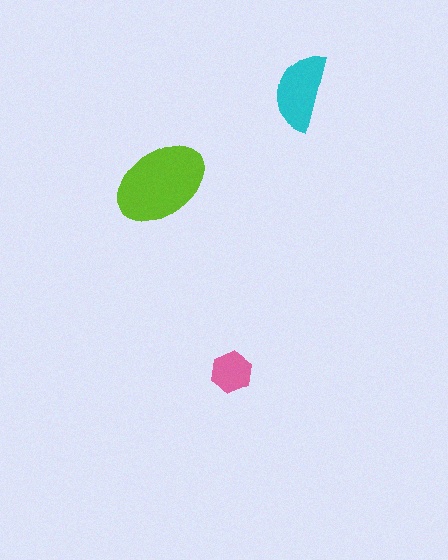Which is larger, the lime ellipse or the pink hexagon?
The lime ellipse.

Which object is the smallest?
The pink hexagon.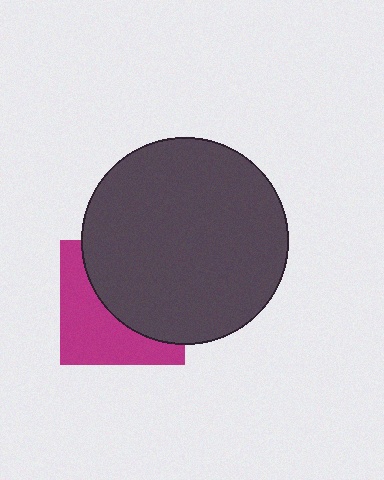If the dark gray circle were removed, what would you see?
You would see the complete magenta square.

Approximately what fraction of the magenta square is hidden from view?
Roughly 55% of the magenta square is hidden behind the dark gray circle.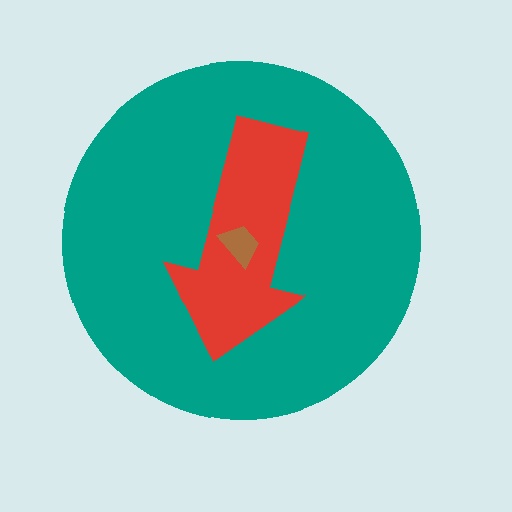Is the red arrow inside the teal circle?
Yes.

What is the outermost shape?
The teal circle.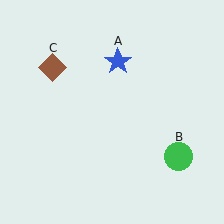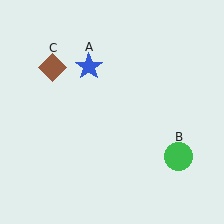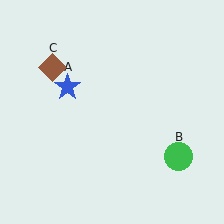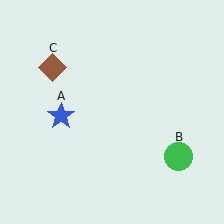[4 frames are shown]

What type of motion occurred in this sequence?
The blue star (object A) rotated counterclockwise around the center of the scene.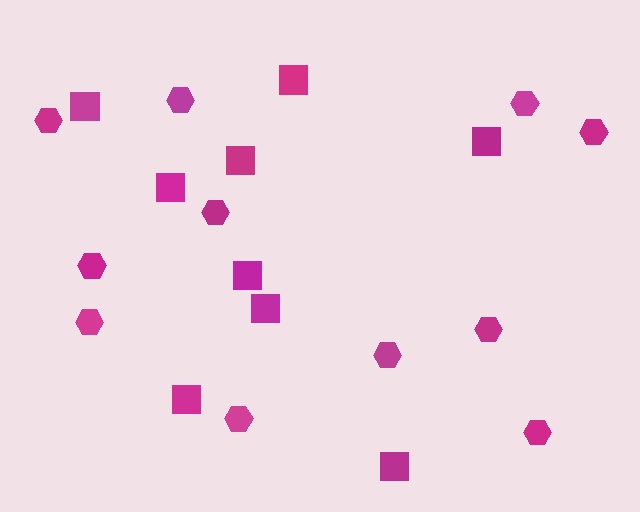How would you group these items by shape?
There are 2 groups: one group of hexagons (11) and one group of squares (9).